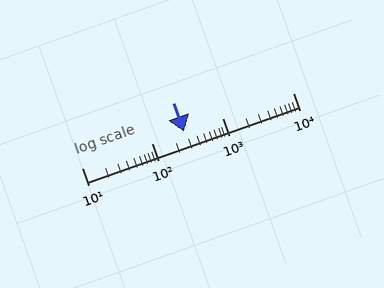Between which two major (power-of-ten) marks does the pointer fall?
The pointer is between 100 and 1000.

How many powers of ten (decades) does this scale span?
The scale spans 3 decades, from 10 to 10000.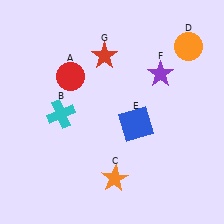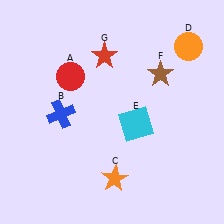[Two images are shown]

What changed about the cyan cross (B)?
In Image 1, B is cyan. In Image 2, it changed to blue.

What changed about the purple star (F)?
In Image 1, F is purple. In Image 2, it changed to brown.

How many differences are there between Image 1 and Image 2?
There are 3 differences between the two images.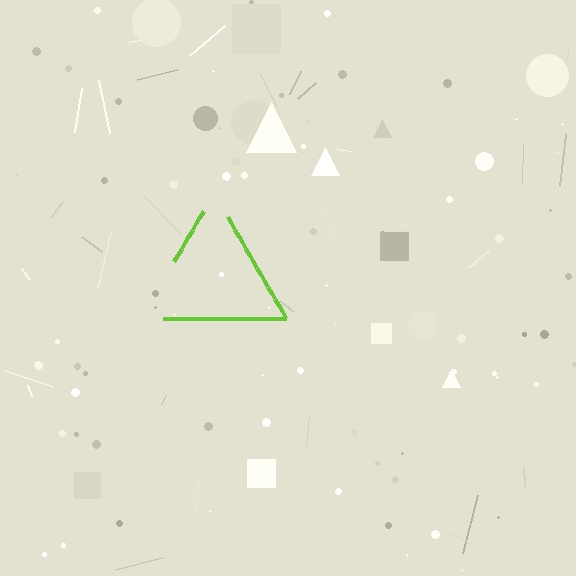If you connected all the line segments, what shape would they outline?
They would outline a triangle.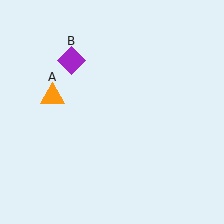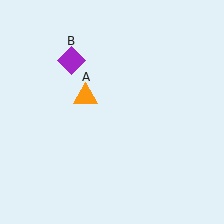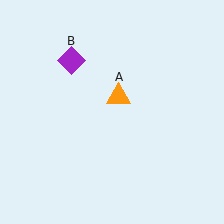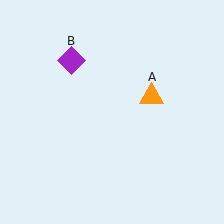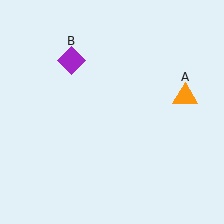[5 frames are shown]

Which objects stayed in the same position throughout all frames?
Purple diamond (object B) remained stationary.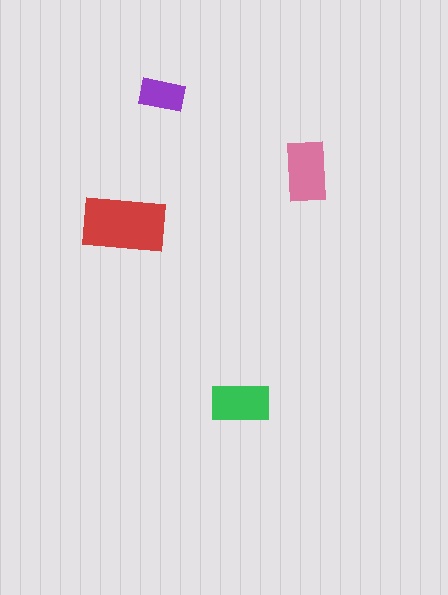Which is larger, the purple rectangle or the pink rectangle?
The pink one.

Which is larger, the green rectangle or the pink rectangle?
The pink one.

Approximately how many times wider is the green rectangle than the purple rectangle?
About 1.5 times wider.